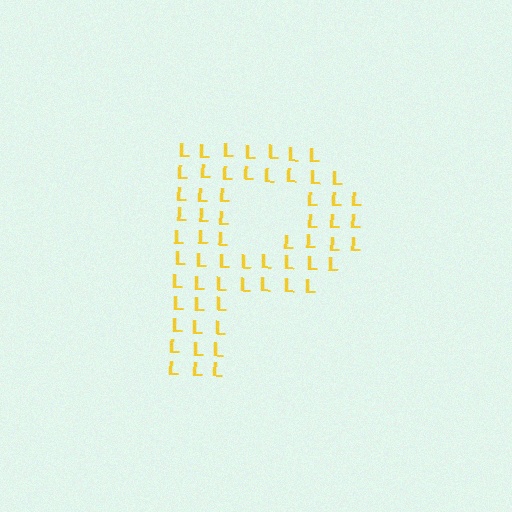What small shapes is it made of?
It is made of small letter L's.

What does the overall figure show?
The overall figure shows the letter P.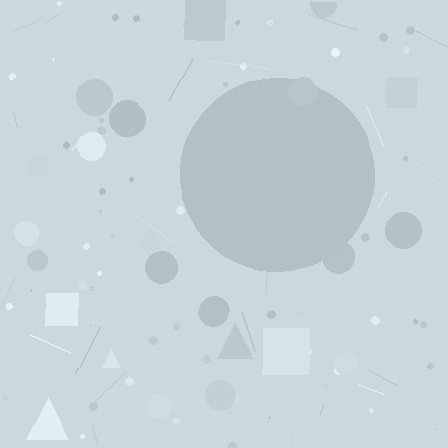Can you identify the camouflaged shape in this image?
The camouflaged shape is a circle.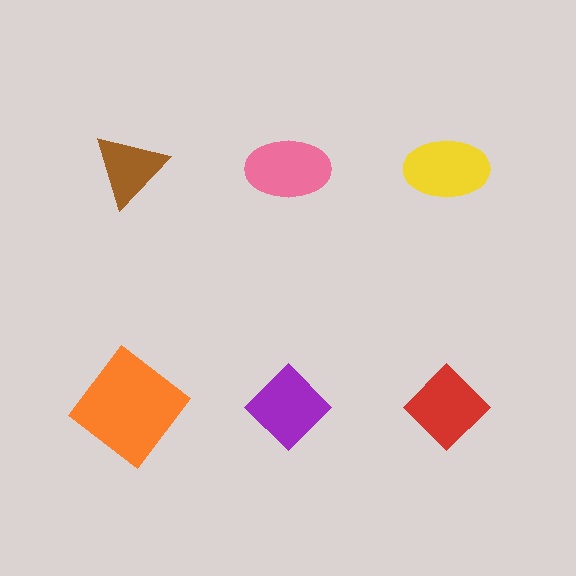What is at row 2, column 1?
An orange diamond.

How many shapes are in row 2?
3 shapes.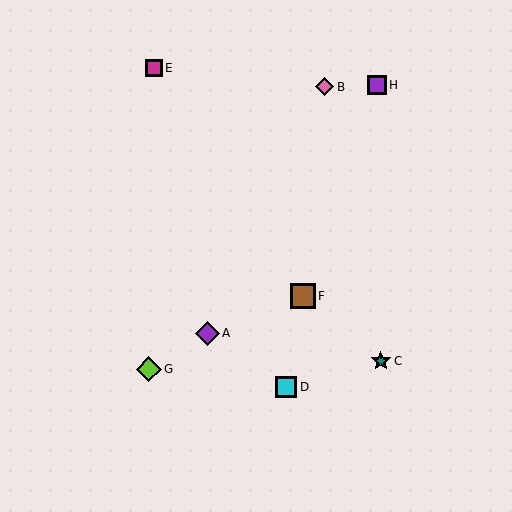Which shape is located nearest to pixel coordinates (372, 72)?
The purple square (labeled H) at (377, 85) is nearest to that location.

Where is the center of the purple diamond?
The center of the purple diamond is at (207, 334).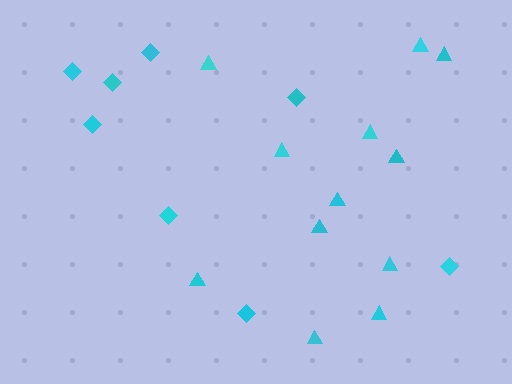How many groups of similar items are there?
There are 2 groups: one group of triangles (12) and one group of diamonds (8).